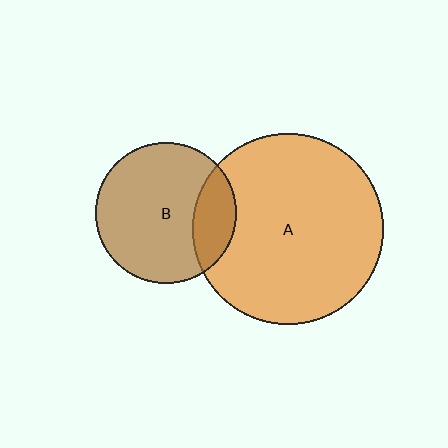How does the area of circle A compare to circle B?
Approximately 1.8 times.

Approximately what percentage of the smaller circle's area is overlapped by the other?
Approximately 20%.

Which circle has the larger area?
Circle A (orange).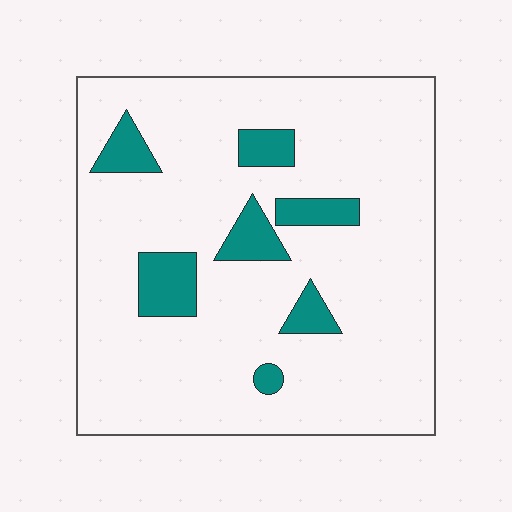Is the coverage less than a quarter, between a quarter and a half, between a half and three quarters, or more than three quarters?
Less than a quarter.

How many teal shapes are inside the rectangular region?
7.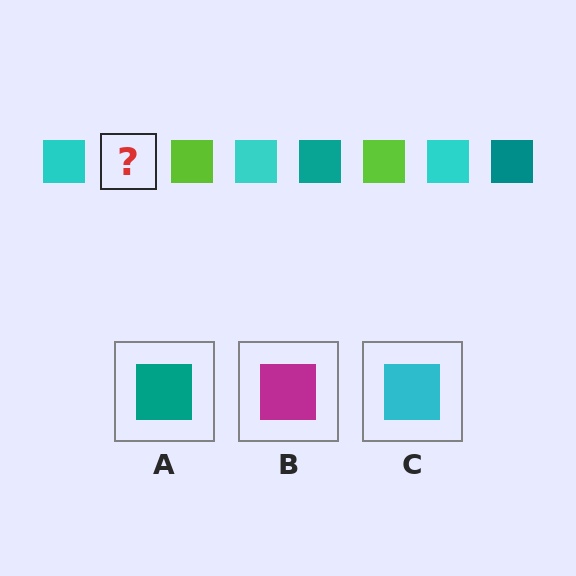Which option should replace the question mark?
Option A.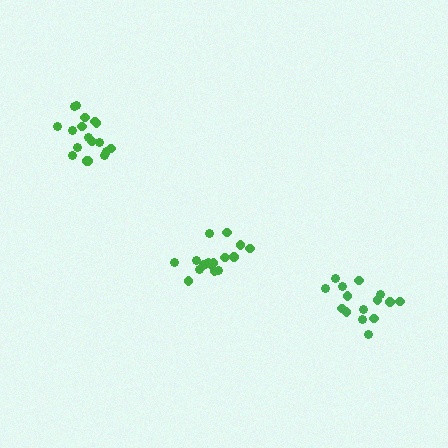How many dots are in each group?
Group 1: 17 dots, Group 2: 18 dots, Group 3: 15 dots (50 total).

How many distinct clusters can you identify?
There are 3 distinct clusters.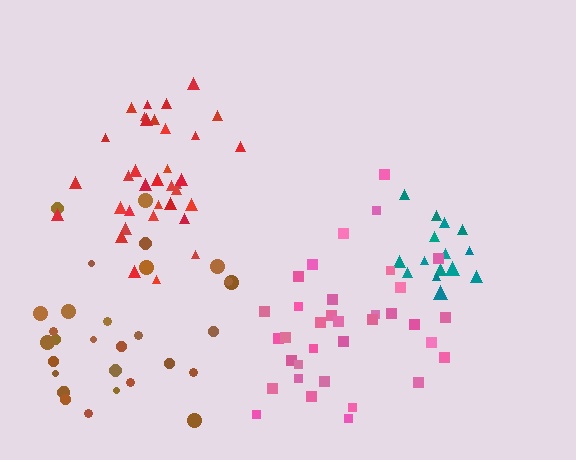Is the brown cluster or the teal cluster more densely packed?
Teal.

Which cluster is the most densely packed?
Teal.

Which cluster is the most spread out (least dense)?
Brown.